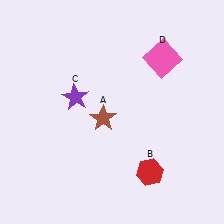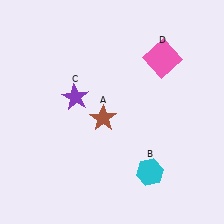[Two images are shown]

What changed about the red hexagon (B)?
In Image 1, B is red. In Image 2, it changed to cyan.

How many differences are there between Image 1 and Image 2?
There is 1 difference between the two images.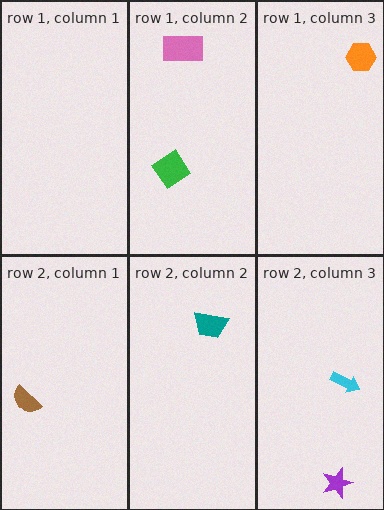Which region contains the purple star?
The row 2, column 3 region.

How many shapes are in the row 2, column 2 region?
1.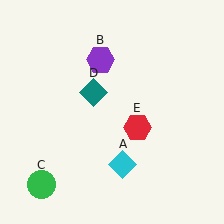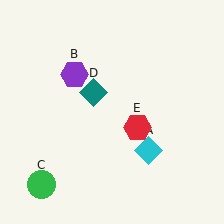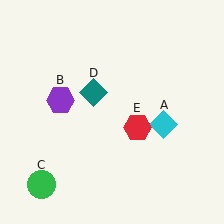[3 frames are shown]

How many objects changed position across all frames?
2 objects changed position: cyan diamond (object A), purple hexagon (object B).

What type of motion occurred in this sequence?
The cyan diamond (object A), purple hexagon (object B) rotated counterclockwise around the center of the scene.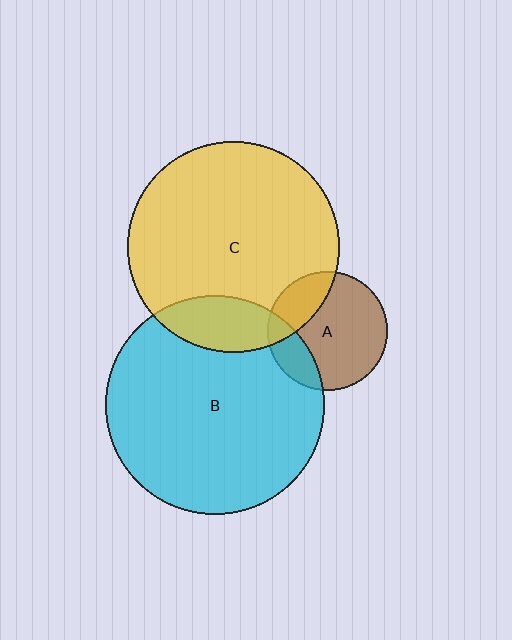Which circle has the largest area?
Circle B (cyan).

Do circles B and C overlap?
Yes.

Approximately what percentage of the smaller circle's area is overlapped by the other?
Approximately 15%.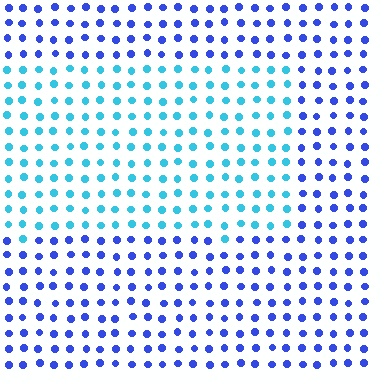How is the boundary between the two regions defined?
The boundary is defined purely by a slight shift in hue (about 43 degrees). Spacing, size, and orientation are identical on both sides.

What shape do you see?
I see a rectangle.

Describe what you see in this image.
The image is filled with small blue elements in a uniform arrangement. A rectangle-shaped region is visible where the elements are tinted to a slightly different hue, forming a subtle color boundary.